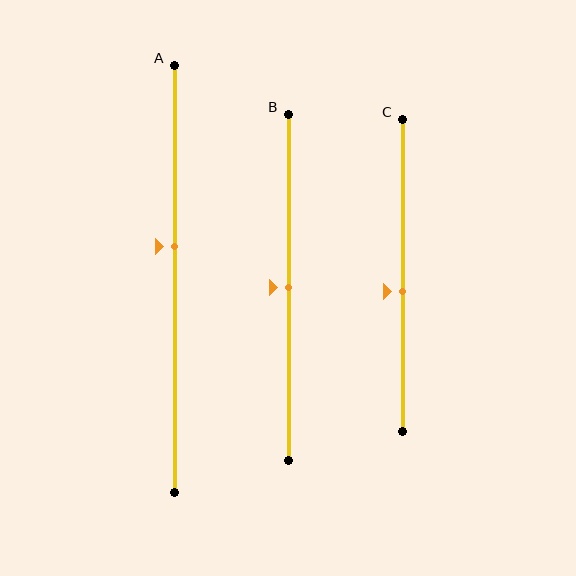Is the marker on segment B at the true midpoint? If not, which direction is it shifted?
Yes, the marker on segment B is at the true midpoint.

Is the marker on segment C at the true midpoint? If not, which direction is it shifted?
No, the marker on segment C is shifted downward by about 5% of the segment length.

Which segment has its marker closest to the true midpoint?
Segment B has its marker closest to the true midpoint.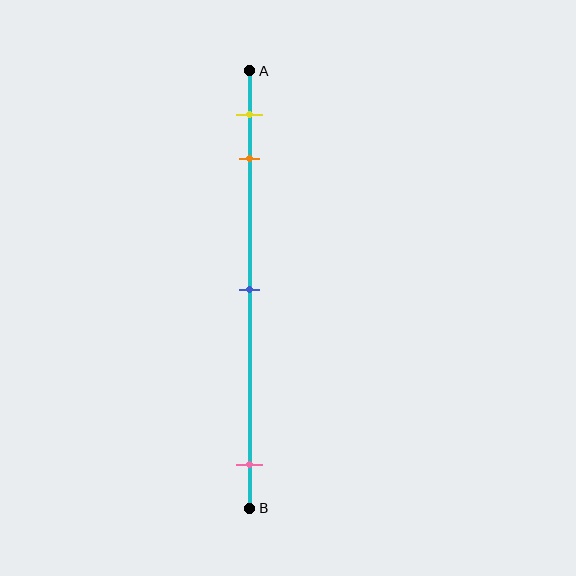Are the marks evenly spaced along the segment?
No, the marks are not evenly spaced.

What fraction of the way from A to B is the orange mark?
The orange mark is approximately 20% (0.2) of the way from A to B.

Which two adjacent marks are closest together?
The yellow and orange marks are the closest adjacent pair.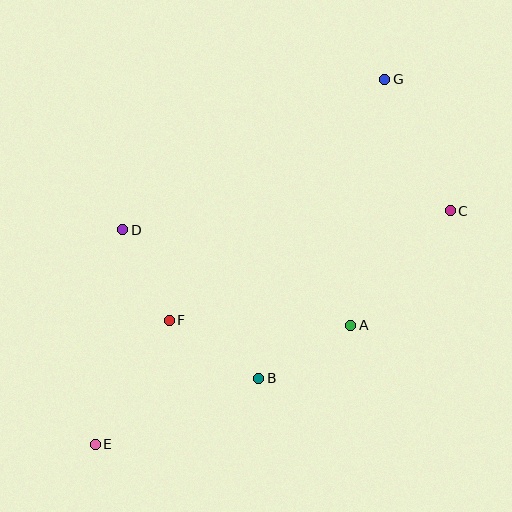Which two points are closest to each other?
Points D and F are closest to each other.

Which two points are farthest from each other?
Points E and G are farthest from each other.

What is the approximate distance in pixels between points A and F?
The distance between A and F is approximately 181 pixels.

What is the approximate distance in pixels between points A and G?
The distance between A and G is approximately 248 pixels.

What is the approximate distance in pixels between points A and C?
The distance between A and C is approximately 152 pixels.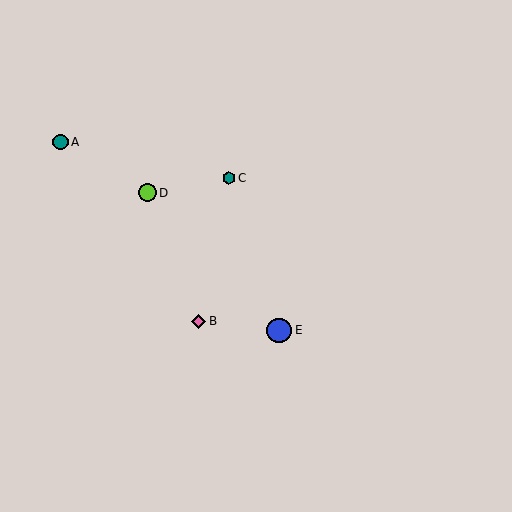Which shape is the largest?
The blue circle (labeled E) is the largest.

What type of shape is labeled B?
Shape B is a pink diamond.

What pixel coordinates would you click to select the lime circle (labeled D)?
Click at (147, 193) to select the lime circle D.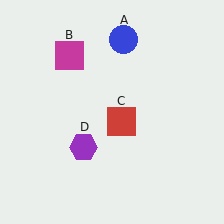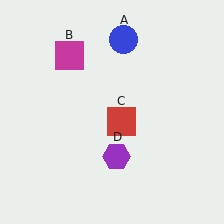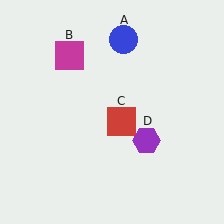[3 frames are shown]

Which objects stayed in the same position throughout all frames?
Blue circle (object A) and magenta square (object B) and red square (object C) remained stationary.